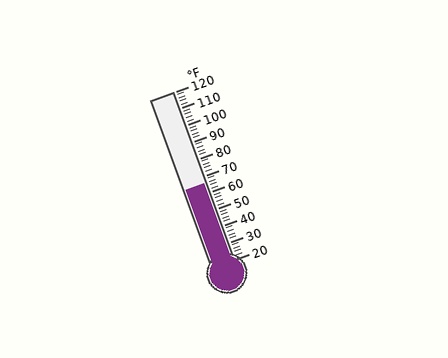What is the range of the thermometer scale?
The thermometer scale ranges from 20°F to 120°F.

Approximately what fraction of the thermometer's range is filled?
The thermometer is filled to approximately 45% of its range.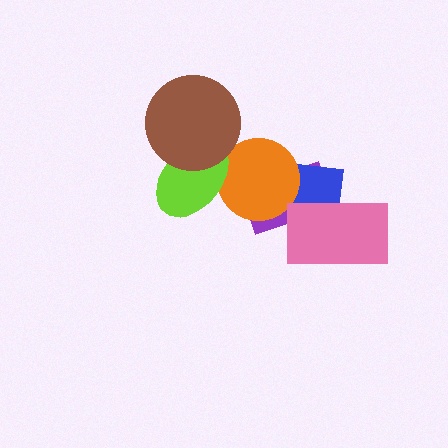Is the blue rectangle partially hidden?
Yes, it is partially covered by another shape.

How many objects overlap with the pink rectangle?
2 objects overlap with the pink rectangle.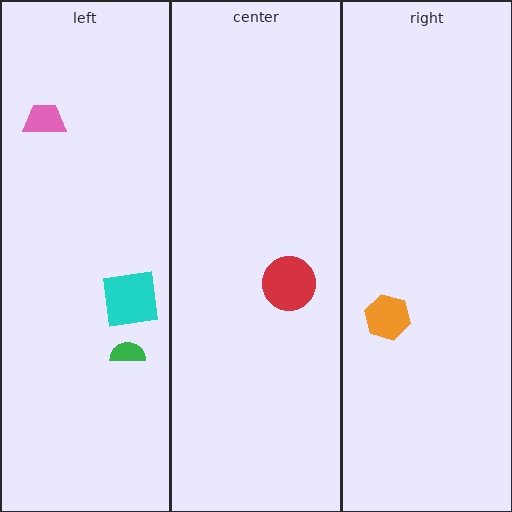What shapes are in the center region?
The red circle.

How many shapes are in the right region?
1.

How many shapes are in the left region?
3.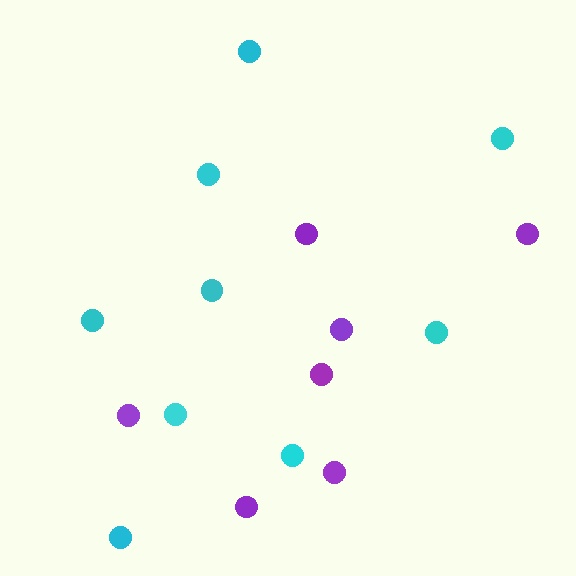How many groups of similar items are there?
There are 2 groups: one group of purple circles (7) and one group of cyan circles (9).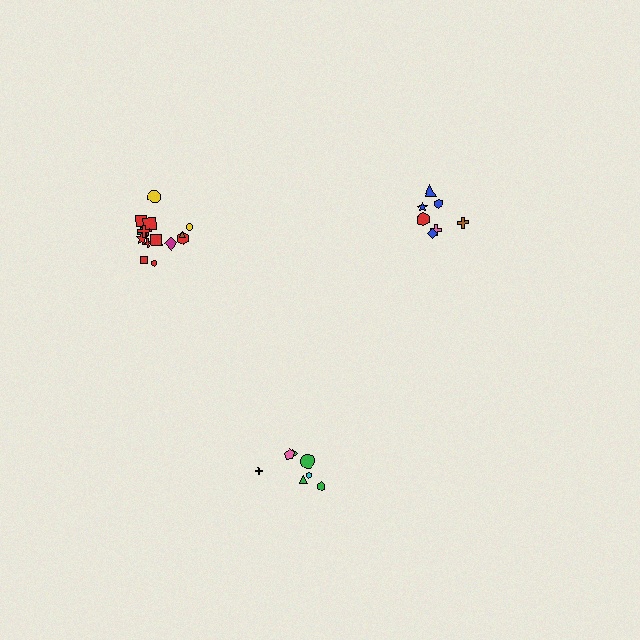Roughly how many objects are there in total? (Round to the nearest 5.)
Roughly 30 objects in total.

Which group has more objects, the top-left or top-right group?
The top-left group.